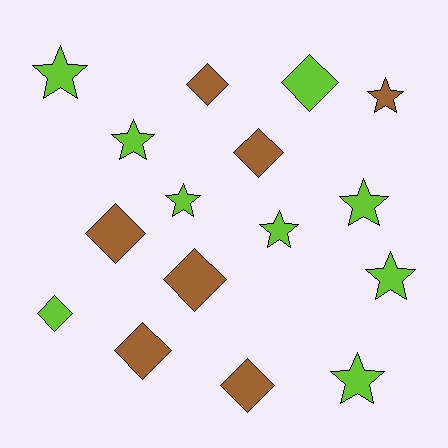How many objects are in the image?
There are 16 objects.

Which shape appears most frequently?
Star, with 8 objects.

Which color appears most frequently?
Lime, with 9 objects.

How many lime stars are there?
There are 7 lime stars.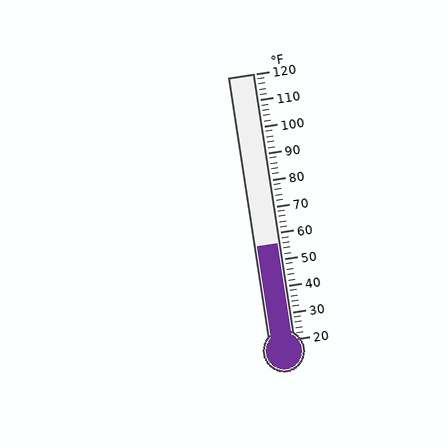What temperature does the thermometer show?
The thermometer shows approximately 56°F.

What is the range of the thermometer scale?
The thermometer scale ranges from 20°F to 120°F.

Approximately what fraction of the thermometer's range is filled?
The thermometer is filled to approximately 35% of its range.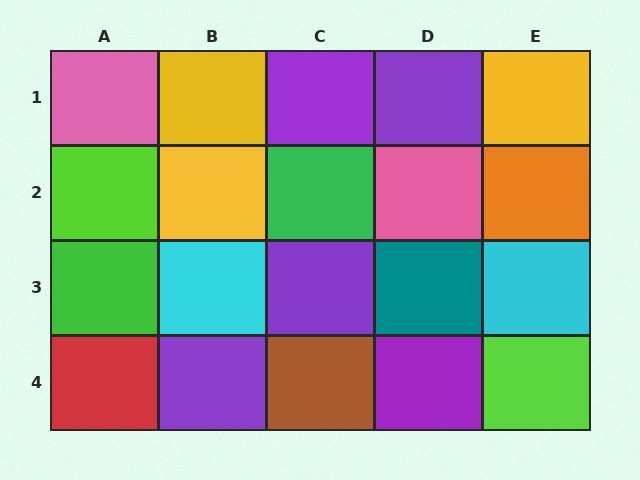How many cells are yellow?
3 cells are yellow.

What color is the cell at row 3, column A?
Green.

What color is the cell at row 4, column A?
Red.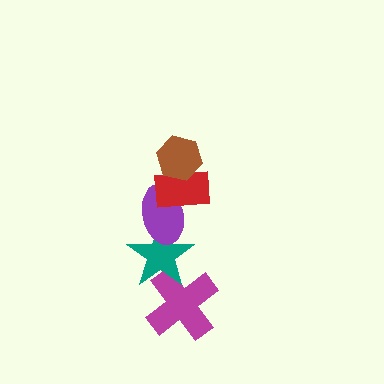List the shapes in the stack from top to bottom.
From top to bottom: the brown hexagon, the red rectangle, the purple ellipse, the teal star, the magenta cross.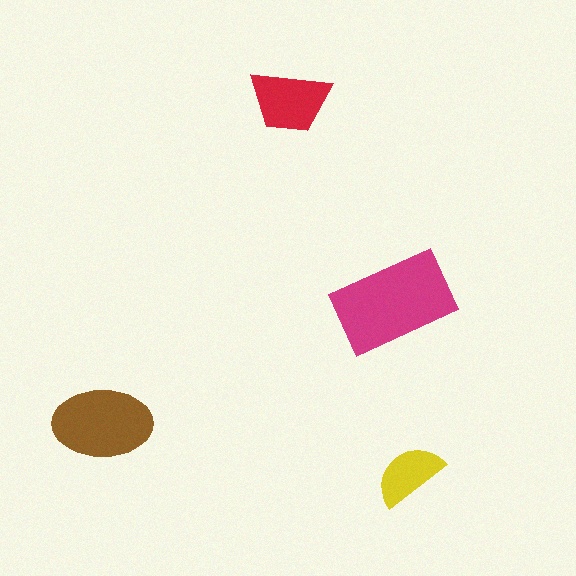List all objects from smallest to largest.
The yellow semicircle, the red trapezoid, the brown ellipse, the magenta rectangle.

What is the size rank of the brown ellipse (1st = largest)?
2nd.